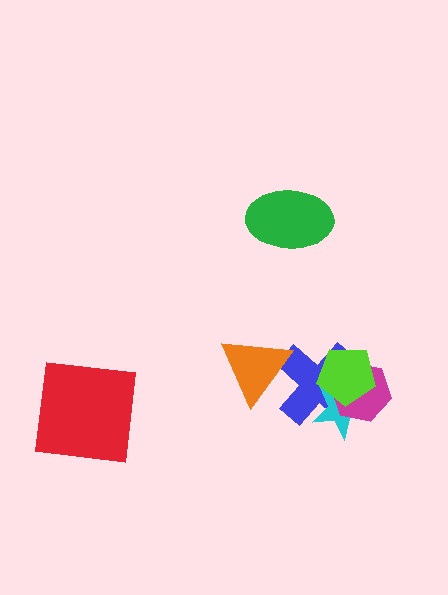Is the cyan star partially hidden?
Yes, it is partially covered by another shape.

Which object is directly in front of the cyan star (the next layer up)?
The magenta hexagon is directly in front of the cyan star.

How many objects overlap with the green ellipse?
0 objects overlap with the green ellipse.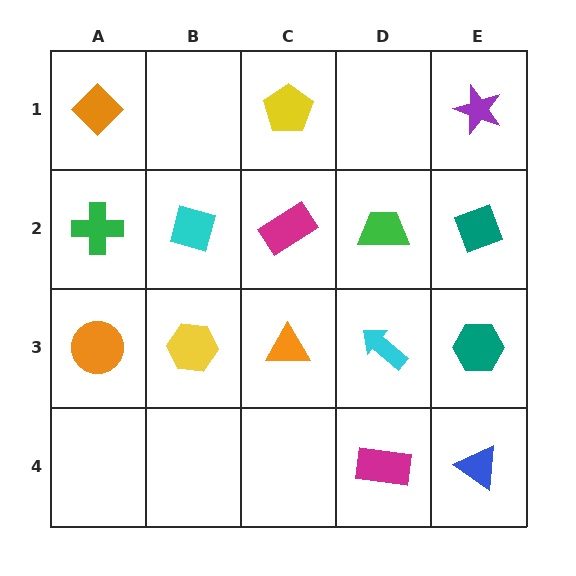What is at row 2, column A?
A green cross.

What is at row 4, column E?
A blue triangle.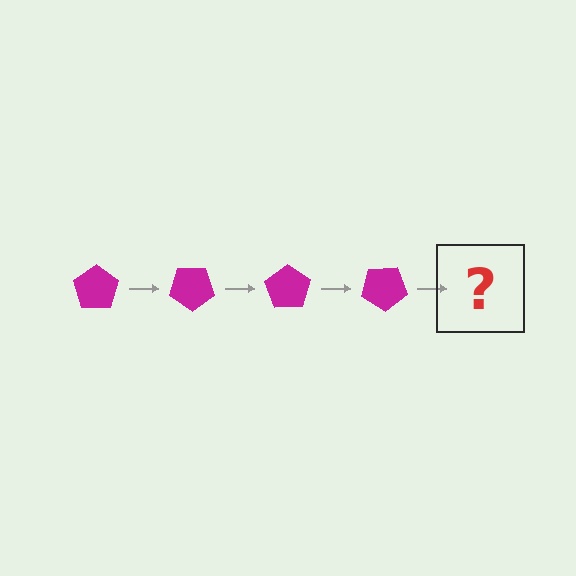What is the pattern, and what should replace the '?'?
The pattern is that the pentagon rotates 35 degrees each step. The '?' should be a magenta pentagon rotated 140 degrees.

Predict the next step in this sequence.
The next step is a magenta pentagon rotated 140 degrees.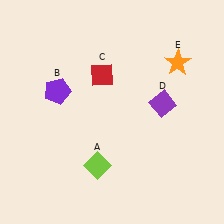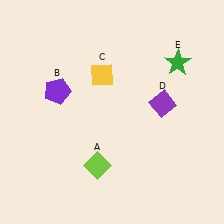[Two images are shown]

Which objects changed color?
C changed from red to yellow. E changed from orange to green.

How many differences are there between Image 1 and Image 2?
There are 2 differences between the two images.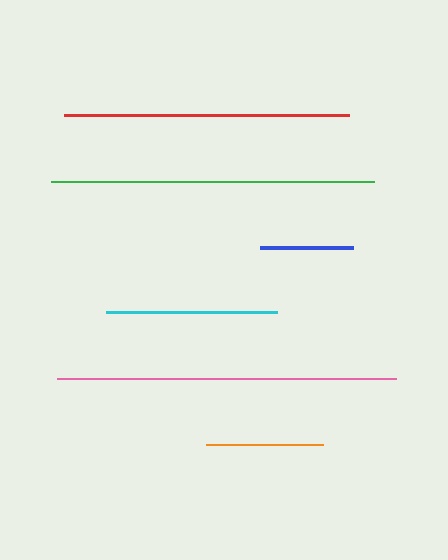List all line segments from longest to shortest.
From longest to shortest: pink, green, red, cyan, orange, blue.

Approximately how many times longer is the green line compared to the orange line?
The green line is approximately 2.7 times the length of the orange line.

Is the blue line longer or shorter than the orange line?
The orange line is longer than the blue line.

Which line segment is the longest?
The pink line is the longest at approximately 339 pixels.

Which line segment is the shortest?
The blue line is the shortest at approximately 93 pixels.